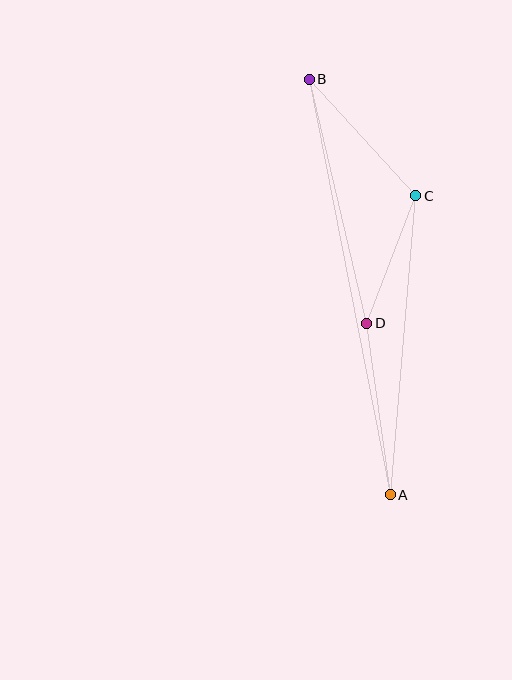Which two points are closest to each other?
Points C and D are closest to each other.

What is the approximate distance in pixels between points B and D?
The distance between B and D is approximately 250 pixels.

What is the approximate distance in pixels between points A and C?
The distance between A and C is approximately 300 pixels.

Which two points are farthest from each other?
Points A and B are farthest from each other.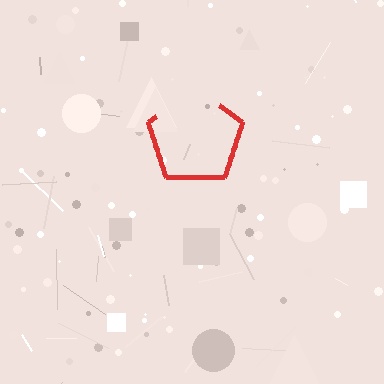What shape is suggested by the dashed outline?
The dashed outline suggests a pentagon.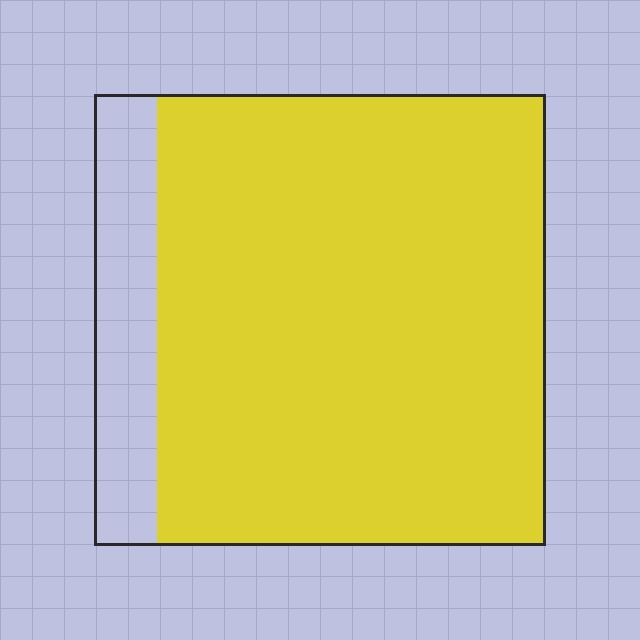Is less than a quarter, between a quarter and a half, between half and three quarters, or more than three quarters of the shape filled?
More than three quarters.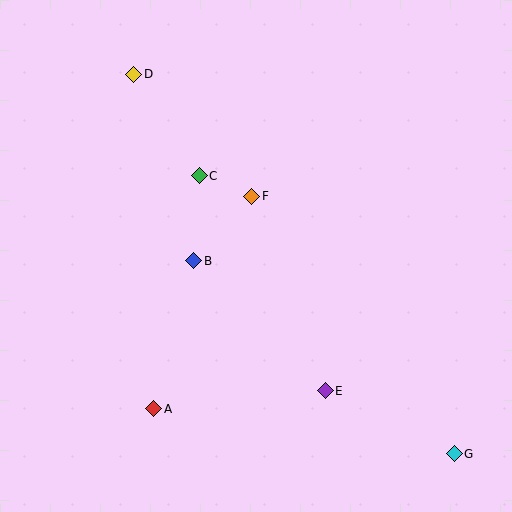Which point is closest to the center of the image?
Point F at (252, 196) is closest to the center.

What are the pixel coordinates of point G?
Point G is at (454, 454).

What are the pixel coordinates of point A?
Point A is at (154, 409).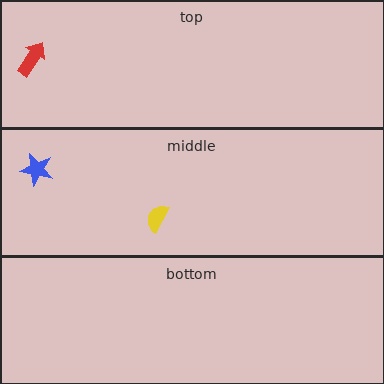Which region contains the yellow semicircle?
The middle region.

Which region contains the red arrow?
The top region.